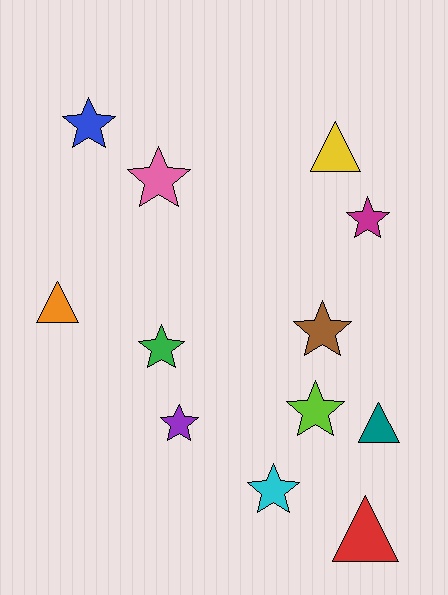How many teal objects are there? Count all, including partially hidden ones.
There is 1 teal object.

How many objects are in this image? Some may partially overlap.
There are 12 objects.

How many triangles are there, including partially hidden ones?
There are 4 triangles.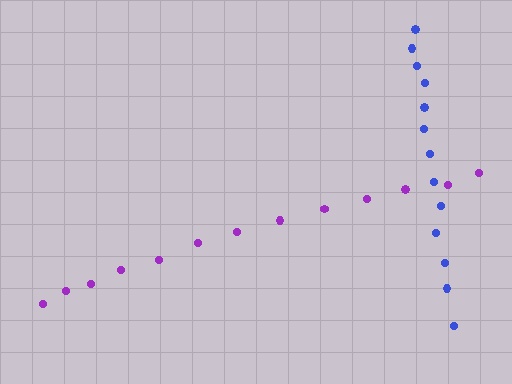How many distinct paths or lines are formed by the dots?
There are 2 distinct paths.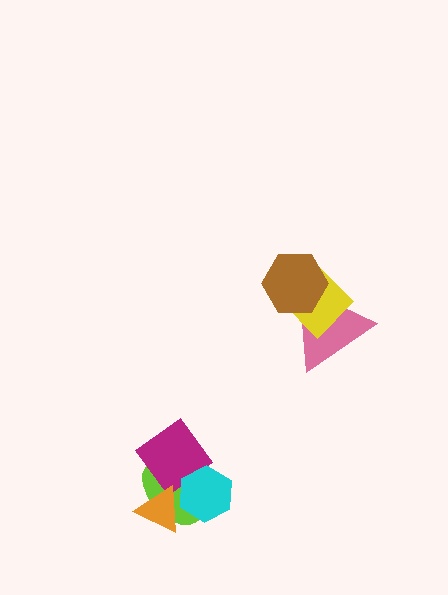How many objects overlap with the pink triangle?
2 objects overlap with the pink triangle.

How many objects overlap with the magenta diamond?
3 objects overlap with the magenta diamond.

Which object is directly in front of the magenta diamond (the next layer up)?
The orange triangle is directly in front of the magenta diamond.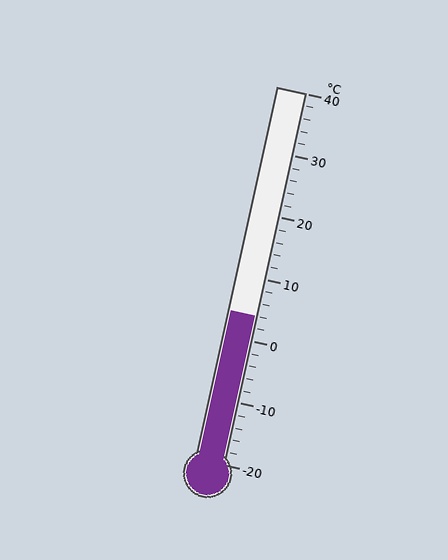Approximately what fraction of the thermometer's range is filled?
The thermometer is filled to approximately 40% of its range.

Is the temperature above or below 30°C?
The temperature is below 30°C.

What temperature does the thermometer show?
The thermometer shows approximately 4°C.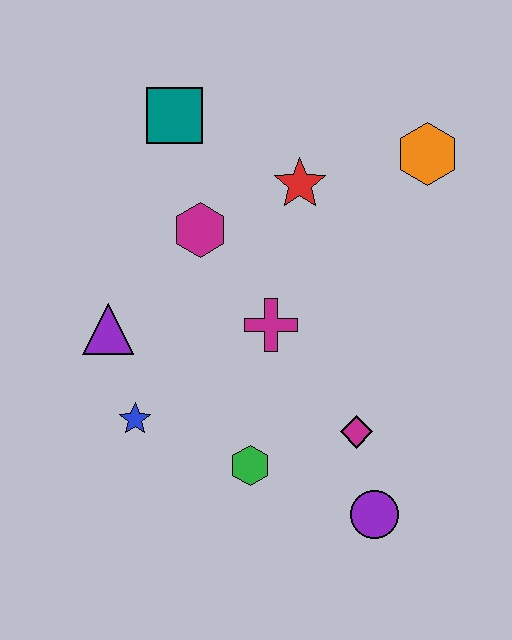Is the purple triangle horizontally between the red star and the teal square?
No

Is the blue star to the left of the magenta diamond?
Yes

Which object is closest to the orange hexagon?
The red star is closest to the orange hexagon.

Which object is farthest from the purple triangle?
The orange hexagon is farthest from the purple triangle.